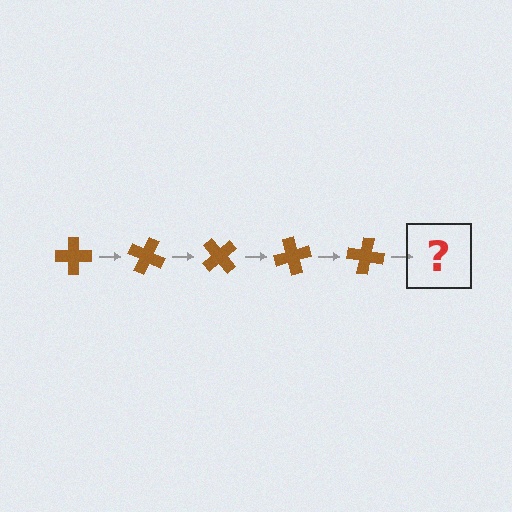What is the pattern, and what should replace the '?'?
The pattern is that the cross rotates 25 degrees each step. The '?' should be a brown cross rotated 125 degrees.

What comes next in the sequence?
The next element should be a brown cross rotated 125 degrees.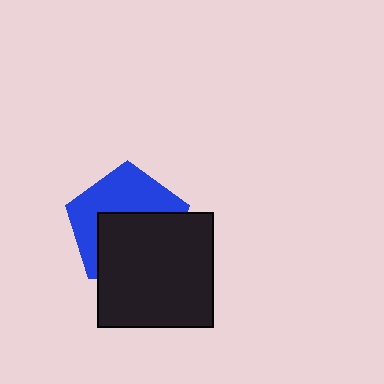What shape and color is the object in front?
The object in front is a black square.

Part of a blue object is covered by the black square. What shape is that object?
It is a pentagon.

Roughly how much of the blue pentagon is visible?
About half of it is visible (roughly 48%).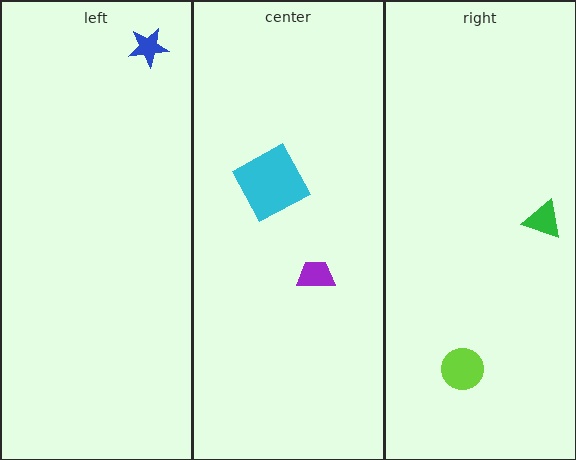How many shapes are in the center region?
2.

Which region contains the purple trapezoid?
The center region.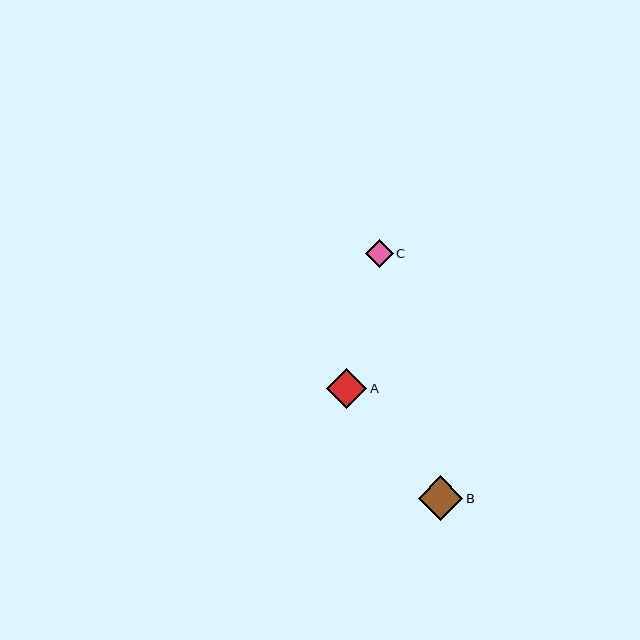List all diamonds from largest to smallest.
From largest to smallest: B, A, C.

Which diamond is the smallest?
Diamond C is the smallest with a size of approximately 28 pixels.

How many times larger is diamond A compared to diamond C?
Diamond A is approximately 1.4 times the size of diamond C.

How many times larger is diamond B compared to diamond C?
Diamond B is approximately 1.6 times the size of diamond C.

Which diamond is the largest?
Diamond B is the largest with a size of approximately 45 pixels.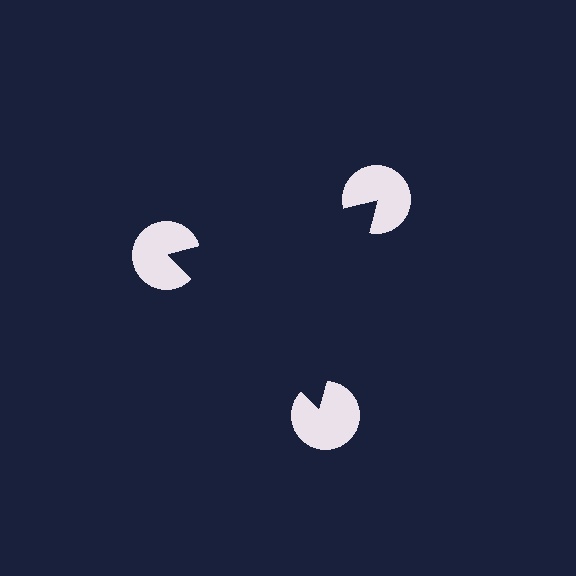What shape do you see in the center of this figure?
An illusory triangle — its edges are inferred from the aligned wedge cuts in the pac-man discs, not physically drawn.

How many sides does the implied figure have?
3 sides.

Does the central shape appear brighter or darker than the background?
It typically appears slightly darker than the background, even though no actual brightness change is drawn.